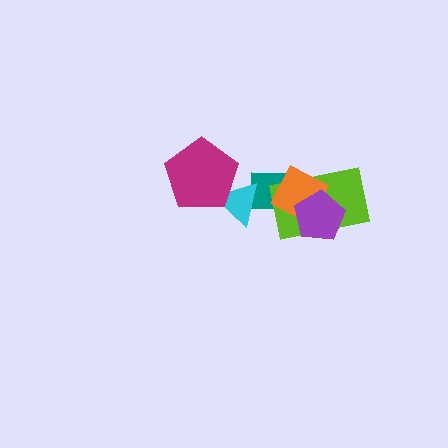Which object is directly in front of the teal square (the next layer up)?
The lime rectangle is directly in front of the teal square.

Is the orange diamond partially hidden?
Yes, it is partially covered by another shape.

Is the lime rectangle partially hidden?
Yes, it is partially covered by another shape.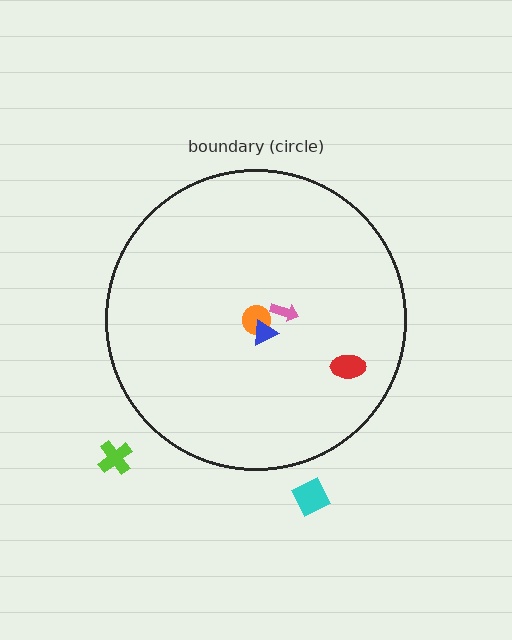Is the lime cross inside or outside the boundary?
Outside.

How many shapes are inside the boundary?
4 inside, 2 outside.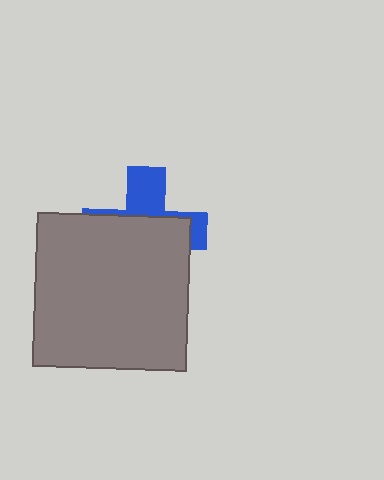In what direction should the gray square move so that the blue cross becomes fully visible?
The gray square should move down. That is the shortest direction to clear the overlap and leave the blue cross fully visible.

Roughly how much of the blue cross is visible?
A small part of it is visible (roughly 36%).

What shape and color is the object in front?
The object in front is a gray square.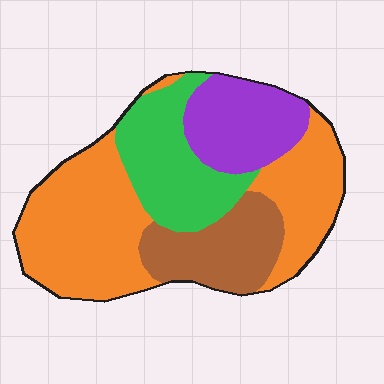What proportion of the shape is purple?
Purple takes up about one sixth (1/6) of the shape.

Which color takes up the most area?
Orange, at roughly 45%.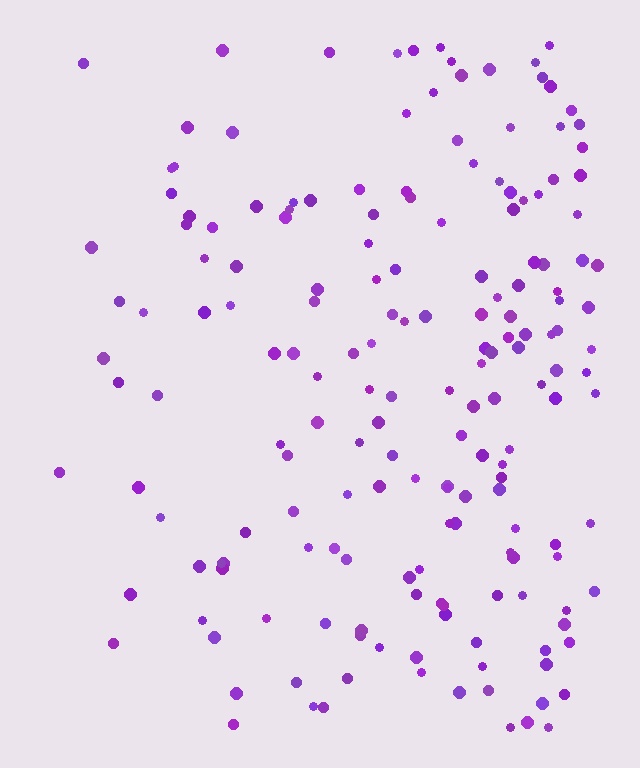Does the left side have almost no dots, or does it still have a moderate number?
Still a moderate number, just noticeably fewer than the right.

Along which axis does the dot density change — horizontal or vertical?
Horizontal.